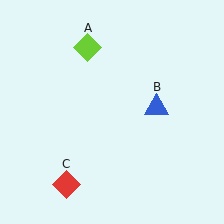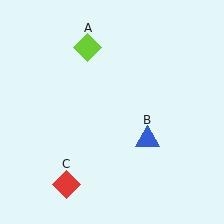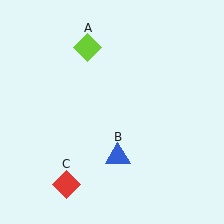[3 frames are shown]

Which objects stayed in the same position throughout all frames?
Lime diamond (object A) and red diamond (object C) remained stationary.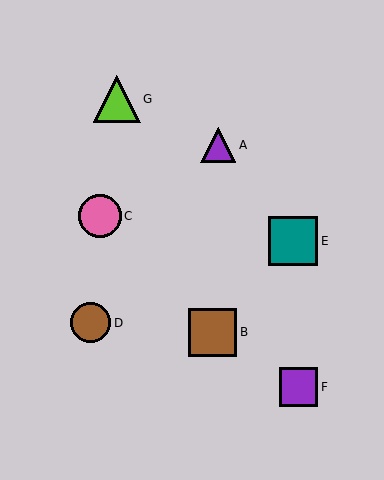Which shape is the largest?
The teal square (labeled E) is the largest.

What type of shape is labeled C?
Shape C is a pink circle.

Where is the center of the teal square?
The center of the teal square is at (293, 241).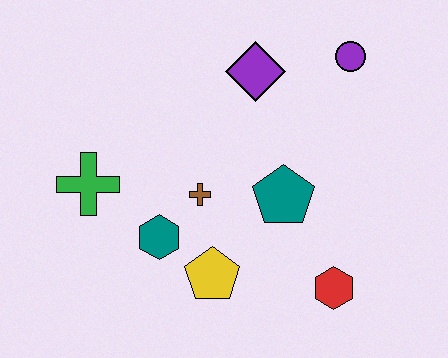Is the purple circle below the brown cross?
No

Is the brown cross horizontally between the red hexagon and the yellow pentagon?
No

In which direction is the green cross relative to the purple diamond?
The green cross is to the left of the purple diamond.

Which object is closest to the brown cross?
The teal hexagon is closest to the brown cross.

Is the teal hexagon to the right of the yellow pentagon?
No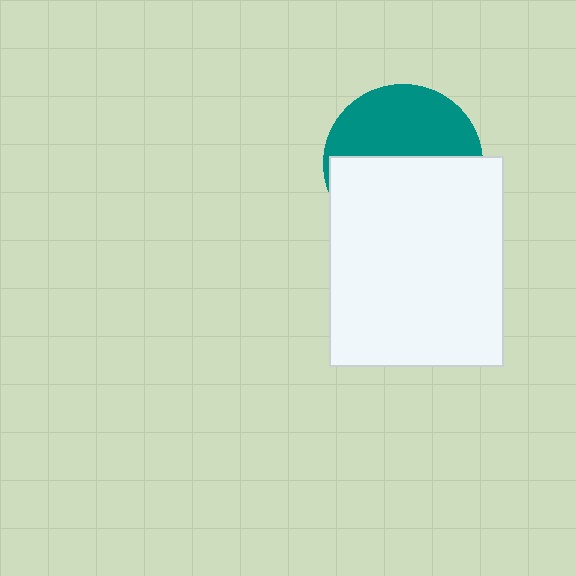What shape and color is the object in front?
The object in front is a white rectangle.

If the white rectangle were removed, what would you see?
You would see the complete teal circle.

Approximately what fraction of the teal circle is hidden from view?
Roughly 55% of the teal circle is hidden behind the white rectangle.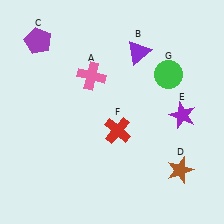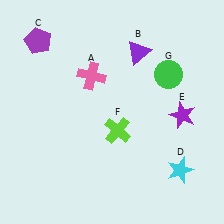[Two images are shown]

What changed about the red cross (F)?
In Image 1, F is red. In Image 2, it changed to lime.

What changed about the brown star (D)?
In Image 1, D is brown. In Image 2, it changed to cyan.